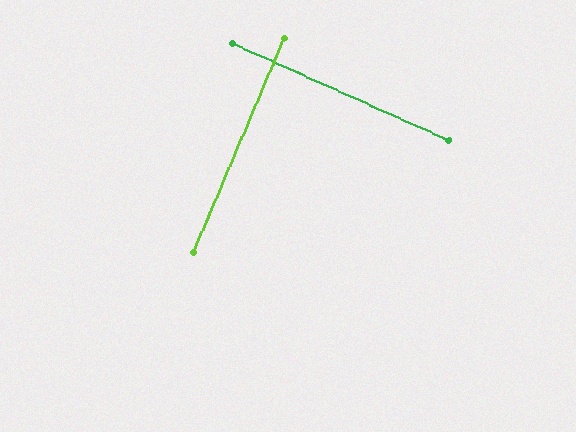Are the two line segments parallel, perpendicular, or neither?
Perpendicular — they meet at approximately 89°.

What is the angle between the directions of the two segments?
Approximately 89 degrees.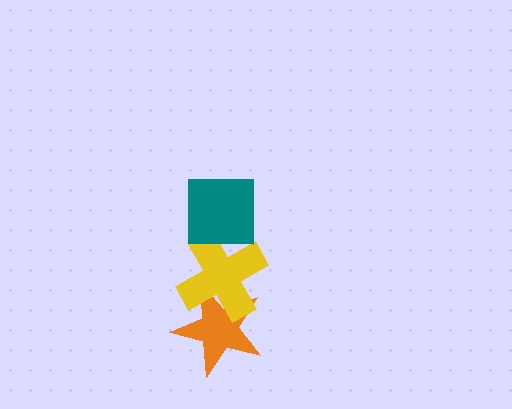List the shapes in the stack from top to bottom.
From top to bottom: the teal square, the yellow cross, the orange star.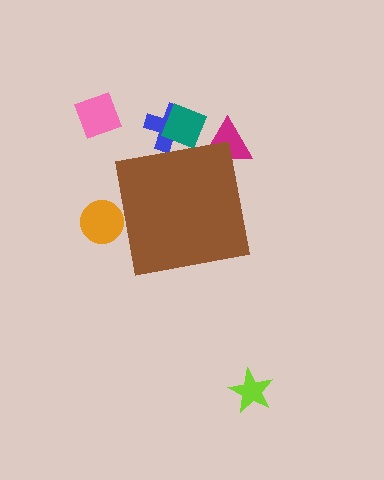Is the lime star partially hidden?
No, the lime star is fully visible.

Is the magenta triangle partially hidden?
Yes, the magenta triangle is partially hidden behind the brown square.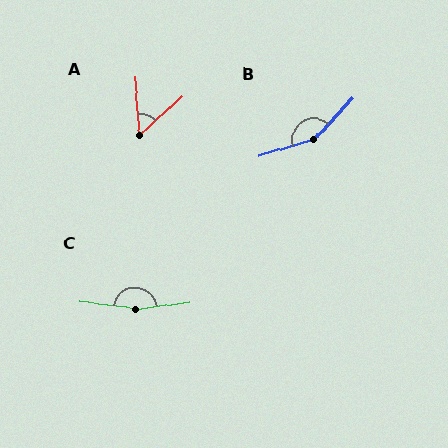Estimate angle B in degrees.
Approximately 149 degrees.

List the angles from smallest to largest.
A (52°), B (149°), C (165°).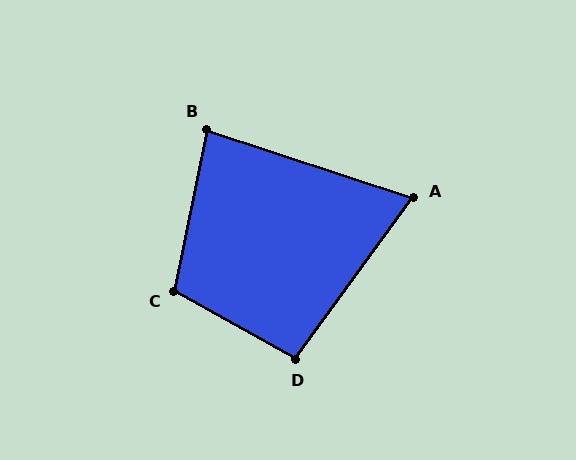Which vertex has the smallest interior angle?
A, at approximately 72 degrees.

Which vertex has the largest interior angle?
C, at approximately 108 degrees.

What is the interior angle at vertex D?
Approximately 97 degrees (obtuse).